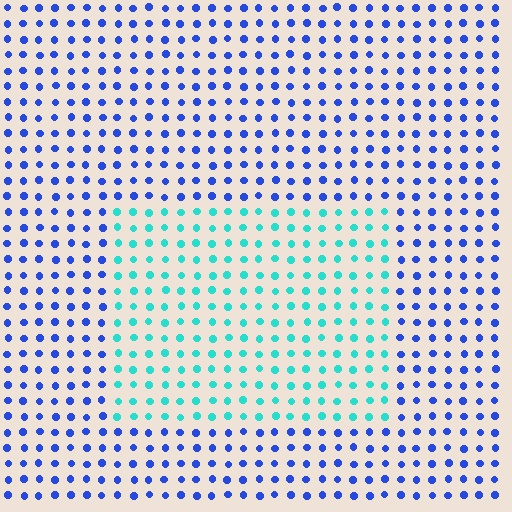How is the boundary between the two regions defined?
The boundary is defined purely by a slight shift in hue (about 55 degrees). Spacing, size, and orientation are identical on both sides.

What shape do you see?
I see a rectangle.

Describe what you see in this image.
The image is filled with small blue elements in a uniform arrangement. A rectangle-shaped region is visible where the elements are tinted to a slightly different hue, forming a subtle color boundary.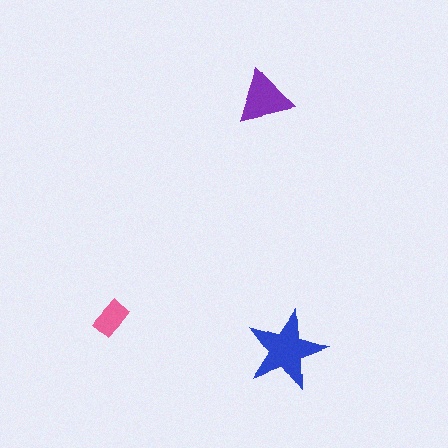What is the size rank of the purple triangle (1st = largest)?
2nd.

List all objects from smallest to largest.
The pink rectangle, the purple triangle, the blue star.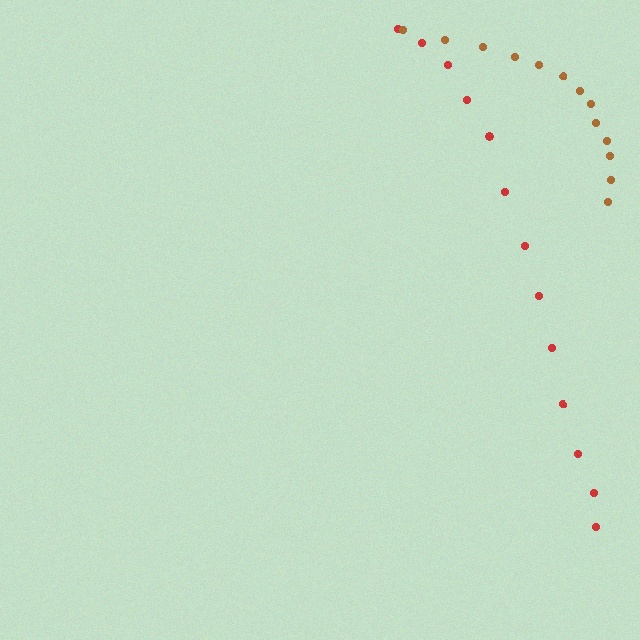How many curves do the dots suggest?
There are 2 distinct paths.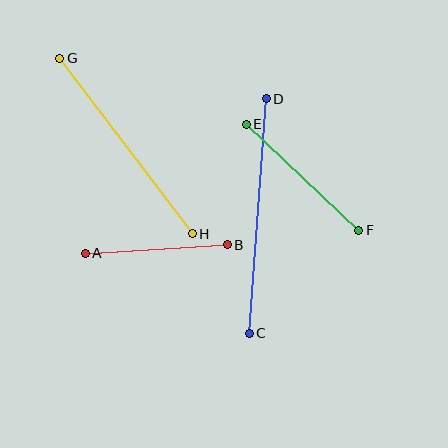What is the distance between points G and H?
The distance is approximately 220 pixels.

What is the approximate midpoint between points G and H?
The midpoint is at approximately (126, 146) pixels.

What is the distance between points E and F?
The distance is approximately 155 pixels.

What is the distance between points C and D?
The distance is approximately 236 pixels.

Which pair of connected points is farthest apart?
Points C and D are farthest apart.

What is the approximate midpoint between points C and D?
The midpoint is at approximately (258, 216) pixels.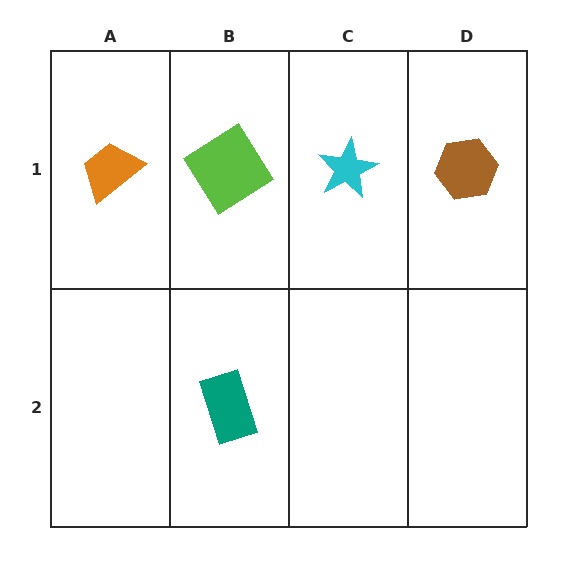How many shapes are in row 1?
4 shapes.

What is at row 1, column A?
An orange trapezoid.